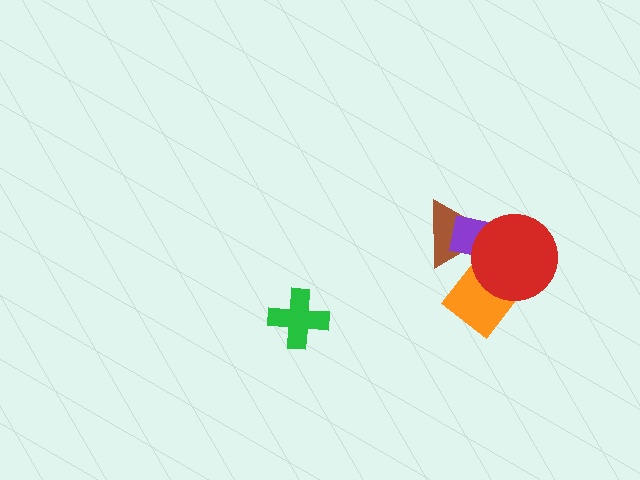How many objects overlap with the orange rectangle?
3 objects overlap with the orange rectangle.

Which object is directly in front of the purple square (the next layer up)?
The orange rectangle is directly in front of the purple square.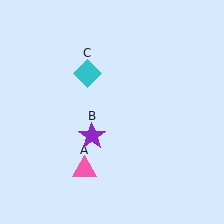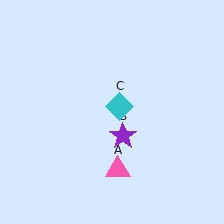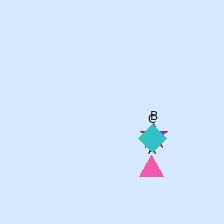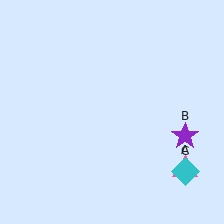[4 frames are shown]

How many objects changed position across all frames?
3 objects changed position: pink triangle (object A), purple star (object B), cyan diamond (object C).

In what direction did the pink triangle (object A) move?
The pink triangle (object A) moved right.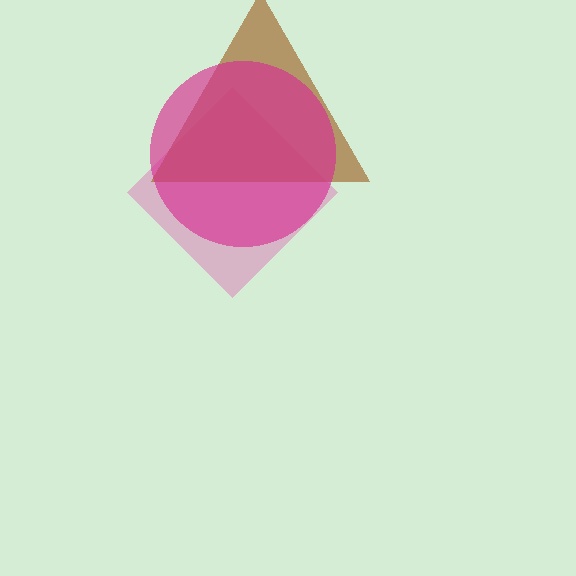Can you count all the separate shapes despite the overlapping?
Yes, there are 3 separate shapes.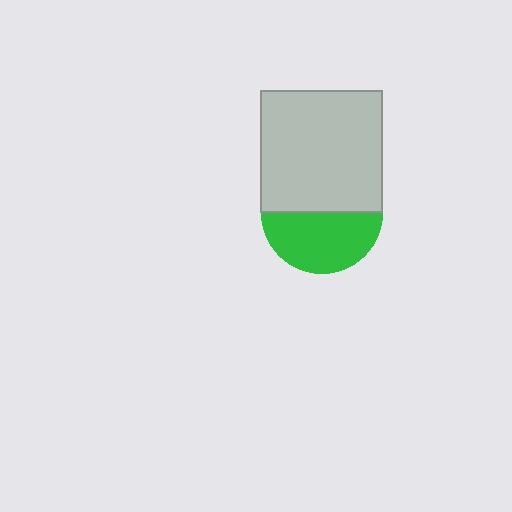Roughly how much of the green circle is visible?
About half of it is visible (roughly 49%).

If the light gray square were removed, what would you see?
You would see the complete green circle.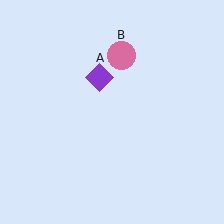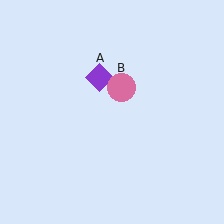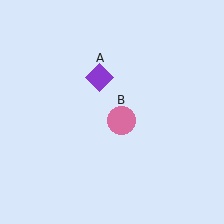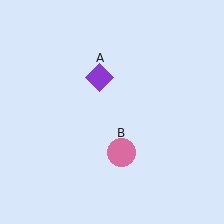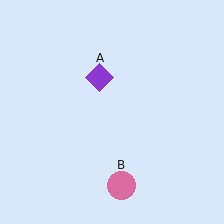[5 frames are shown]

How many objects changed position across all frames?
1 object changed position: pink circle (object B).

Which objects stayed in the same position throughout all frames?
Purple diamond (object A) remained stationary.